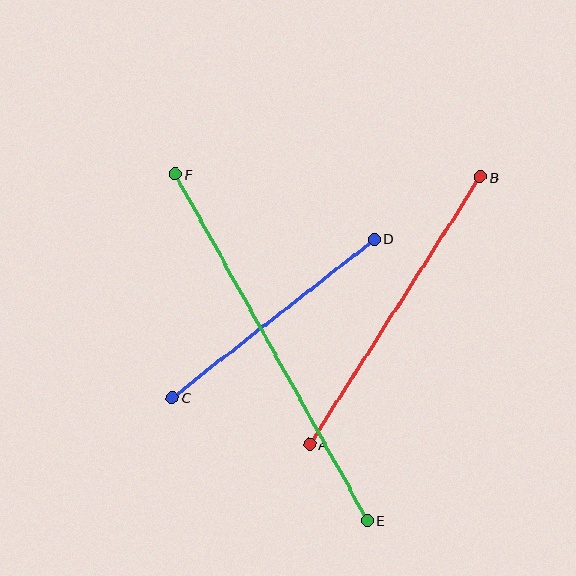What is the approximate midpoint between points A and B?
The midpoint is at approximately (395, 311) pixels.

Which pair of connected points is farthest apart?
Points E and F are farthest apart.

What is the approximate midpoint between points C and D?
The midpoint is at approximately (273, 318) pixels.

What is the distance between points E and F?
The distance is approximately 396 pixels.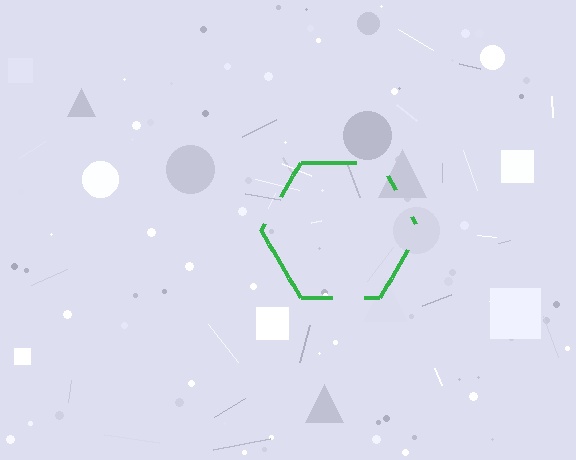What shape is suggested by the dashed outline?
The dashed outline suggests a hexagon.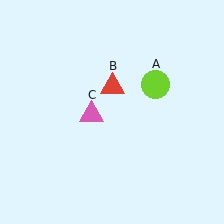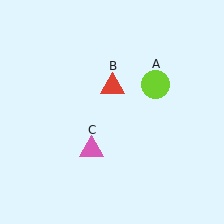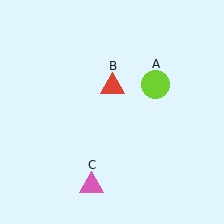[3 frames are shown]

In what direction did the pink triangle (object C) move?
The pink triangle (object C) moved down.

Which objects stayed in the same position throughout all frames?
Lime circle (object A) and red triangle (object B) remained stationary.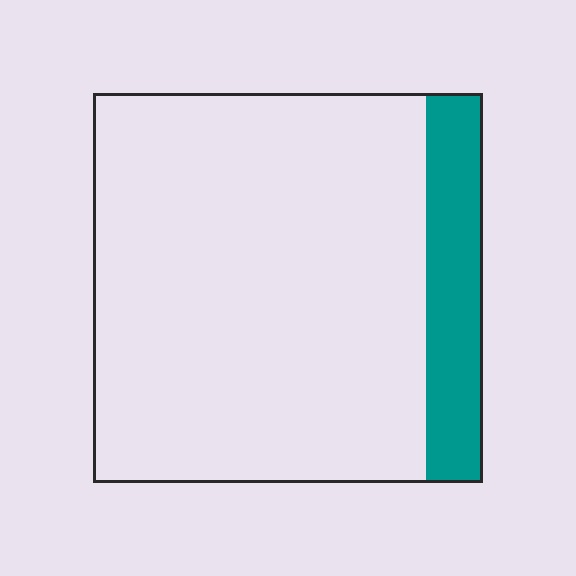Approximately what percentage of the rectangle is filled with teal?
Approximately 15%.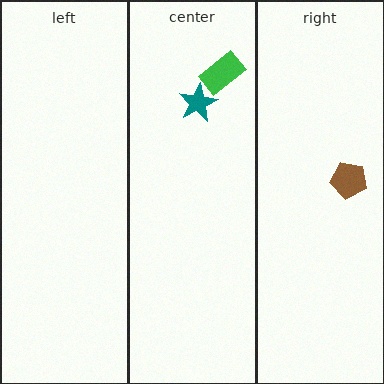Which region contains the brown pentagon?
The right region.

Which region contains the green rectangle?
The center region.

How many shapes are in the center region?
2.